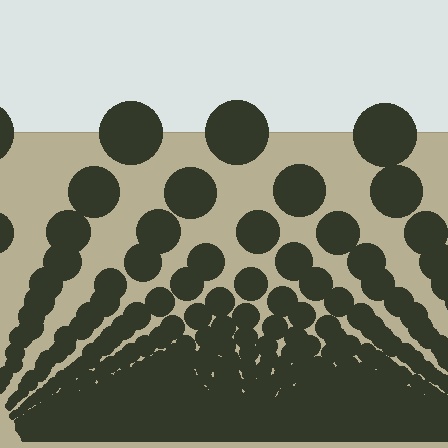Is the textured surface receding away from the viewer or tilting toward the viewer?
The surface appears to tilt toward the viewer. Texture elements get larger and sparser toward the top.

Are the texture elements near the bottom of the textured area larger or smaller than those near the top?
Smaller. The gradient is inverted — elements near the bottom are smaller and denser.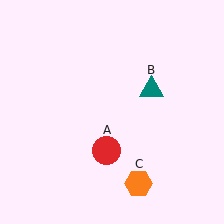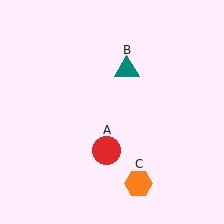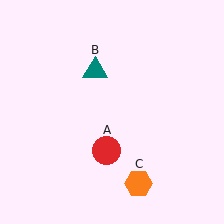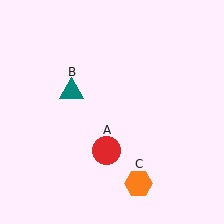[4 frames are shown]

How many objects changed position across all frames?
1 object changed position: teal triangle (object B).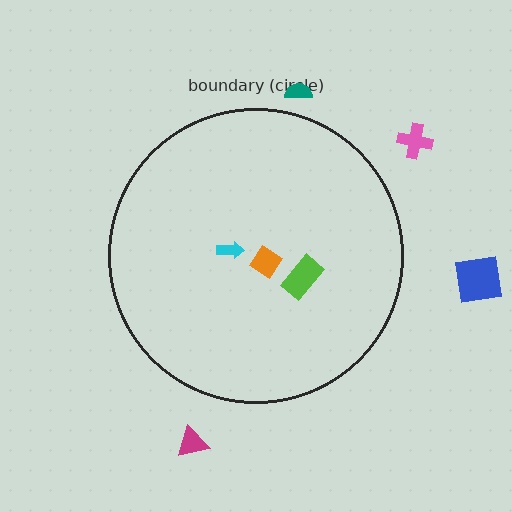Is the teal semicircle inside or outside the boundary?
Outside.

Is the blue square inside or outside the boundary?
Outside.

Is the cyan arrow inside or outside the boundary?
Inside.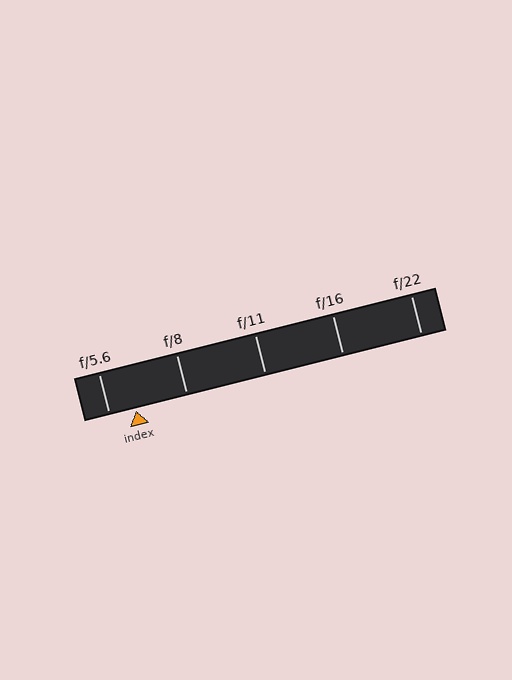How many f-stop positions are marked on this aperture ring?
There are 5 f-stop positions marked.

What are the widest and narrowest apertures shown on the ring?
The widest aperture shown is f/5.6 and the narrowest is f/22.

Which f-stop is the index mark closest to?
The index mark is closest to f/5.6.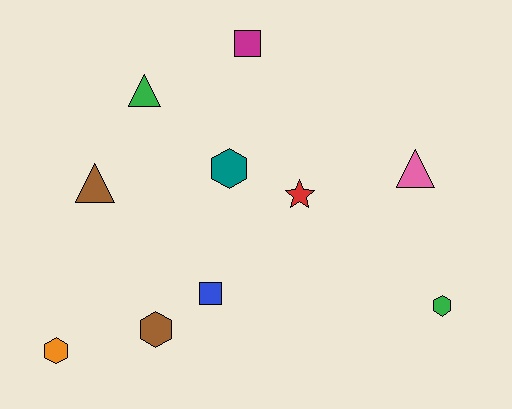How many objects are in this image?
There are 10 objects.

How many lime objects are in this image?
There are no lime objects.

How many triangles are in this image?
There are 3 triangles.